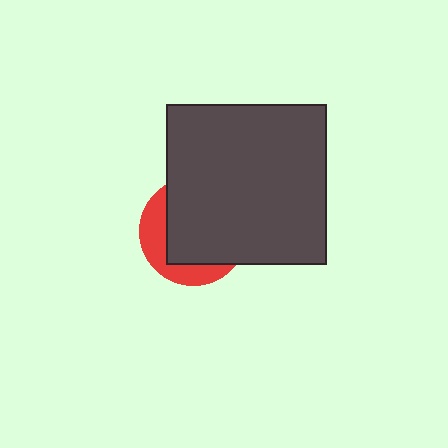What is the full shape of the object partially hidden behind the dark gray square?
The partially hidden object is a red circle.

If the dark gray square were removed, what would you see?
You would see the complete red circle.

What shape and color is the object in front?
The object in front is a dark gray square.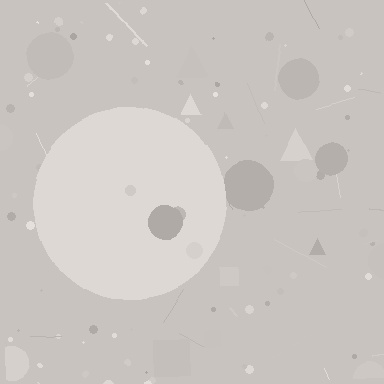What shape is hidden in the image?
A circle is hidden in the image.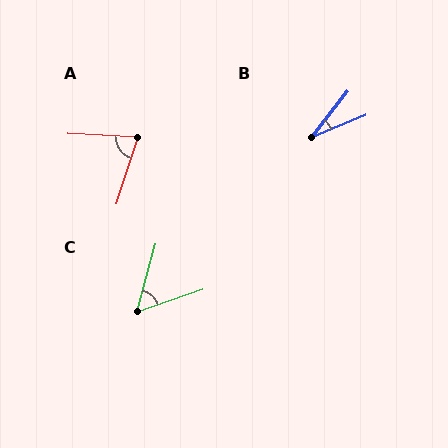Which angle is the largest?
A, at approximately 74 degrees.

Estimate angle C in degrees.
Approximately 56 degrees.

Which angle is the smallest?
B, at approximately 30 degrees.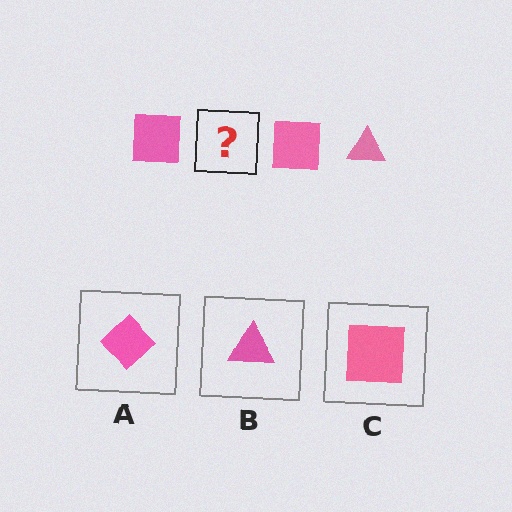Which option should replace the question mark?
Option B.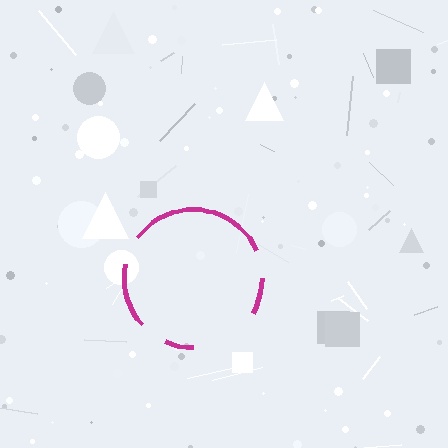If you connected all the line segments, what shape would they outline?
They would outline a circle.